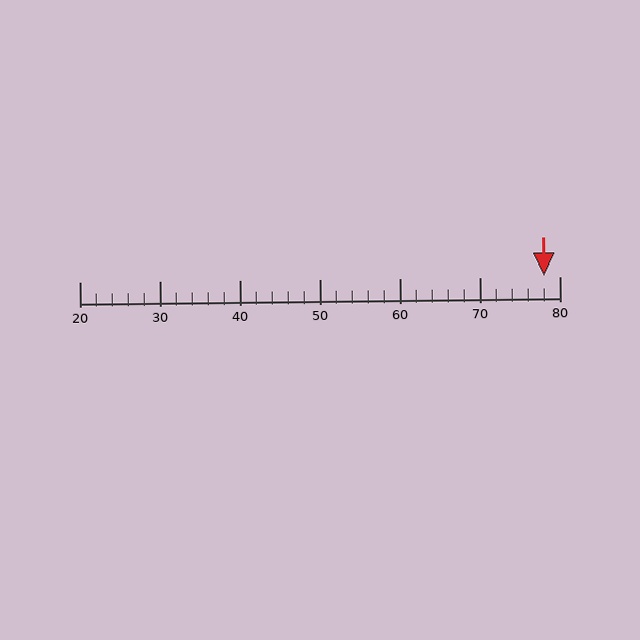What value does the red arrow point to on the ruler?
The red arrow points to approximately 78.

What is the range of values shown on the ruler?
The ruler shows values from 20 to 80.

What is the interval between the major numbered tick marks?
The major tick marks are spaced 10 units apart.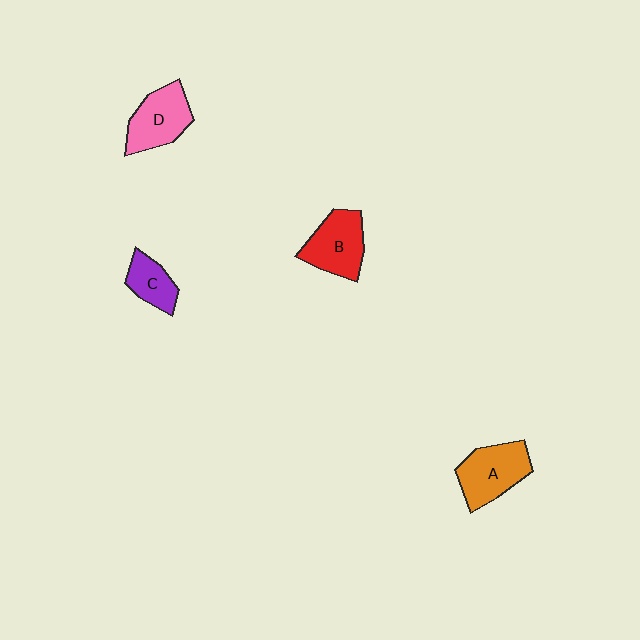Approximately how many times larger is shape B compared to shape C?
Approximately 1.6 times.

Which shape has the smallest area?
Shape C (purple).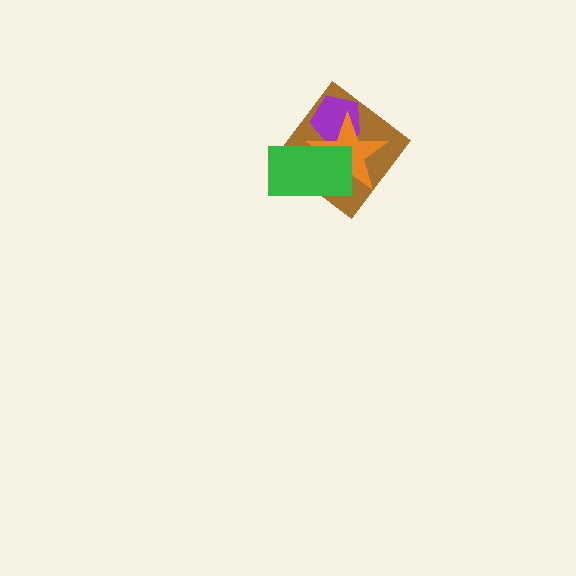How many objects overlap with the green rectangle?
3 objects overlap with the green rectangle.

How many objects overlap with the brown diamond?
3 objects overlap with the brown diamond.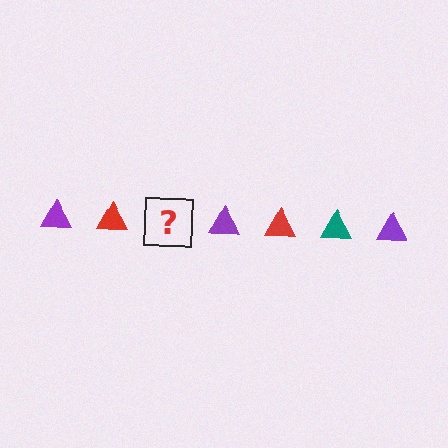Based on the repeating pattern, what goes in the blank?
The blank should be a teal triangle.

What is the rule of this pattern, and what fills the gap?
The rule is that the pattern cycles through purple, red, teal triangles. The gap should be filled with a teal triangle.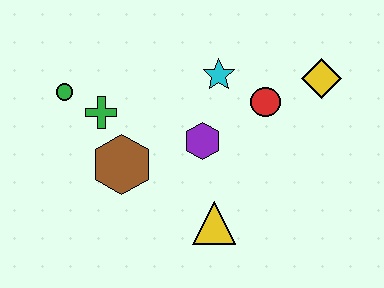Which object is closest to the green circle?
The green cross is closest to the green circle.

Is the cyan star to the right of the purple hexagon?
Yes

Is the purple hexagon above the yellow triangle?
Yes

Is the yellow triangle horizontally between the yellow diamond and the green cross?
Yes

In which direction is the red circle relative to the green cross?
The red circle is to the right of the green cross.